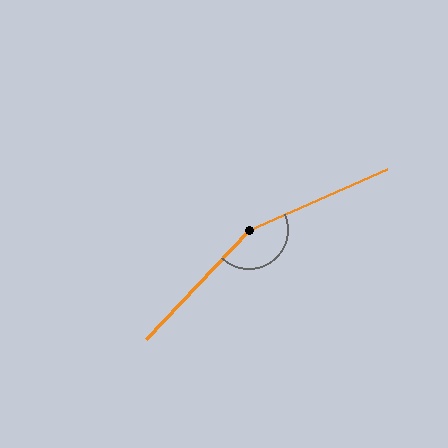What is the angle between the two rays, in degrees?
Approximately 157 degrees.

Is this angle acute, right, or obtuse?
It is obtuse.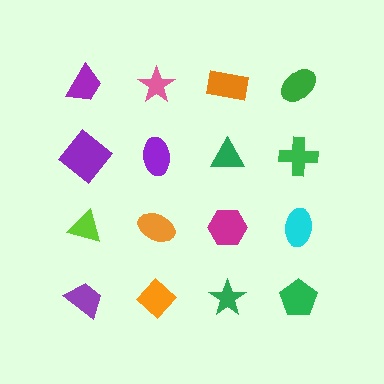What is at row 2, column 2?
A purple ellipse.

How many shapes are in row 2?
4 shapes.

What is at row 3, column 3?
A magenta hexagon.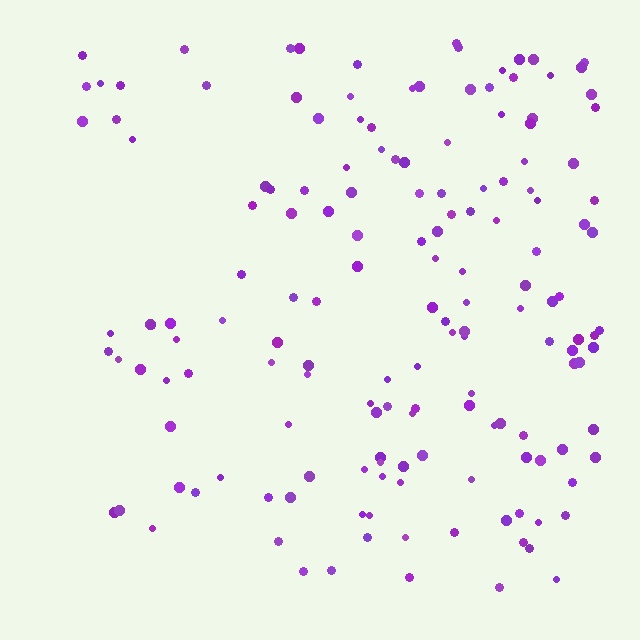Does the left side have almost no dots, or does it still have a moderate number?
Still a moderate number, just noticeably fewer than the right.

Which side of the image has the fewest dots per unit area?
The left.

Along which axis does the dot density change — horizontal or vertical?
Horizontal.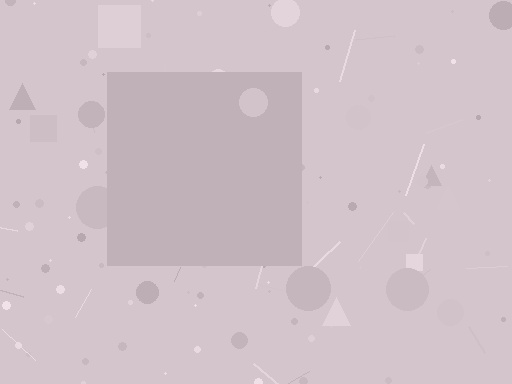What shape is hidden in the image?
A square is hidden in the image.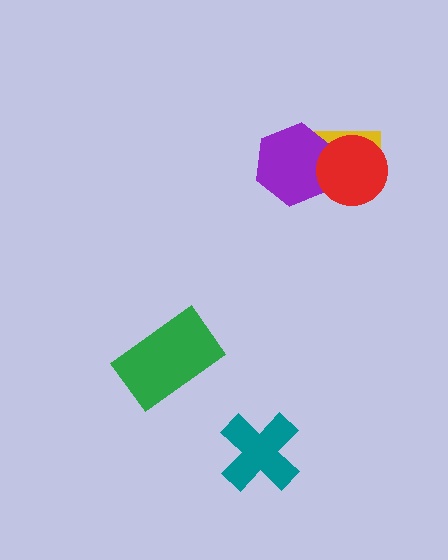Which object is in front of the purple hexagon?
The red circle is in front of the purple hexagon.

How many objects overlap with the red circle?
2 objects overlap with the red circle.